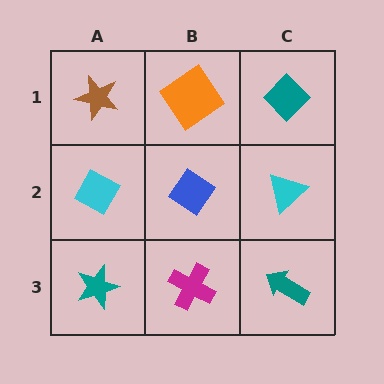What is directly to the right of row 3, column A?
A magenta cross.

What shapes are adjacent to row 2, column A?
A brown star (row 1, column A), a teal star (row 3, column A), a blue diamond (row 2, column B).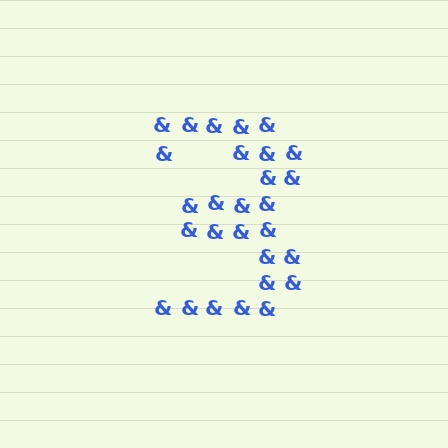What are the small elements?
The small elements are ampersands.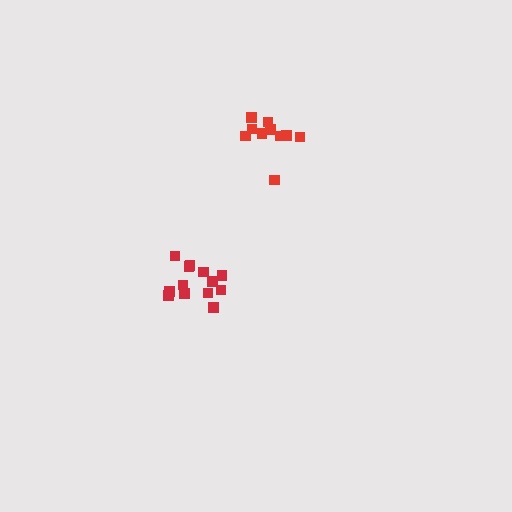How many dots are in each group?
Group 1: 10 dots, Group 2: 13 dots (23 total).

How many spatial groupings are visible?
There are 2 spatial groupings.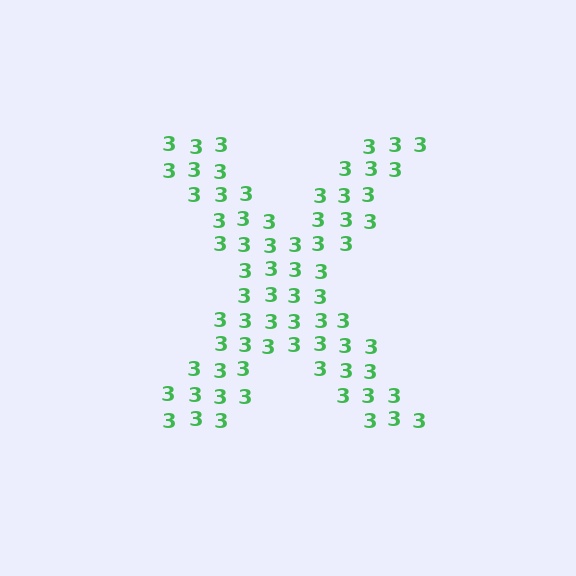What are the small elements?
The small elements are digit 3's.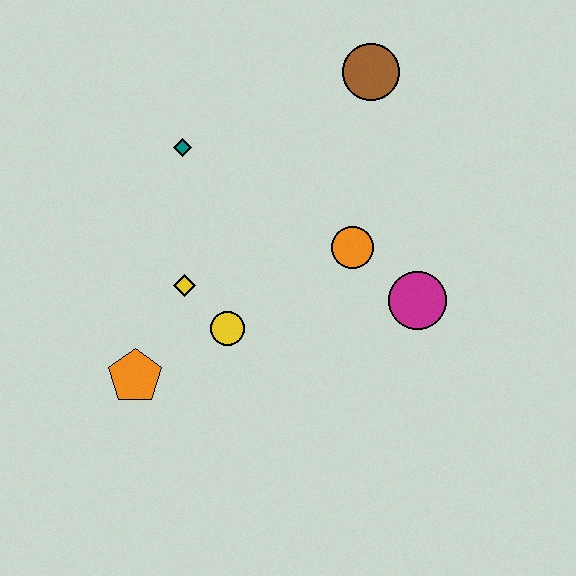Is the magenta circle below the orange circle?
Yes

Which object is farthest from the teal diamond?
The magenta circle is farthest from the teal diamond.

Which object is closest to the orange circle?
The magenta circle is closest to the orange circle.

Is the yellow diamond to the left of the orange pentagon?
No